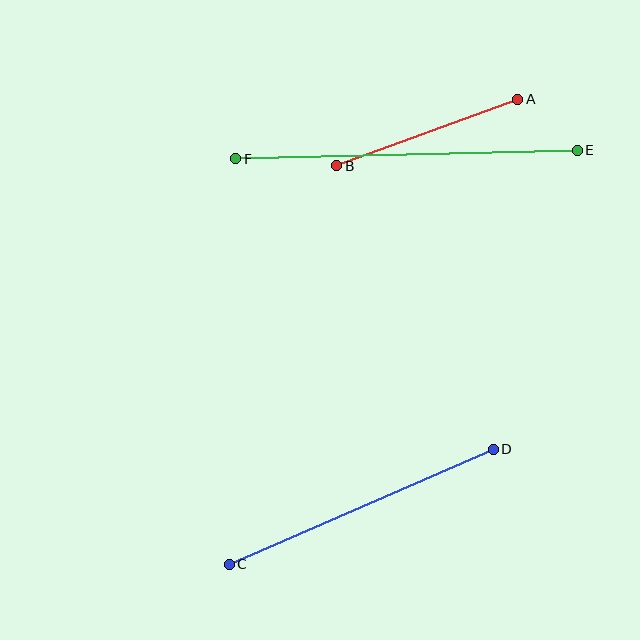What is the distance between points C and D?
The distance is approximately 288 pixels.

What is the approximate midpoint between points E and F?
The midpoint is at approximately (407, 155) pixels.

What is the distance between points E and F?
The distance is approximately 342 pixels.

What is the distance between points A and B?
The distance is approximately 193 pixels.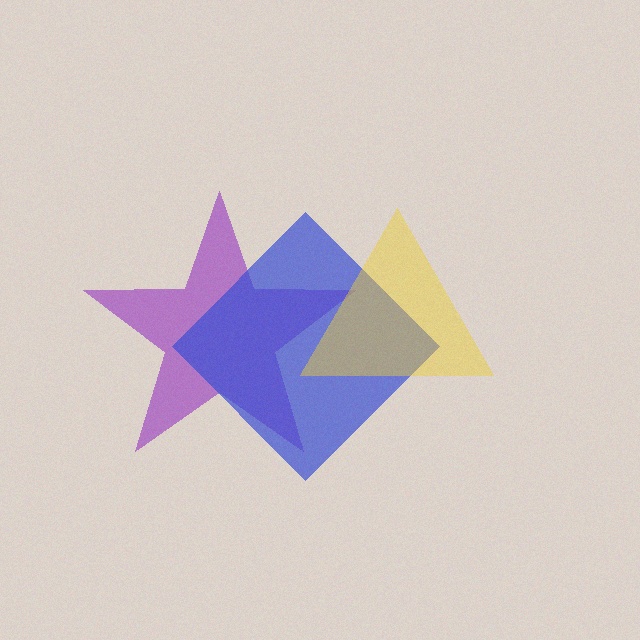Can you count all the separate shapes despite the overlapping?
Yes, there are 3 separate shapes.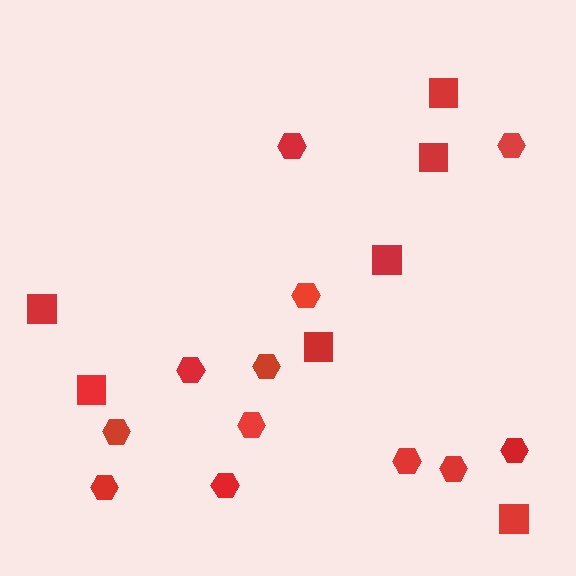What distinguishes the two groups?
There are 2 groups: one group of squares (7) and one group of hexagons (12).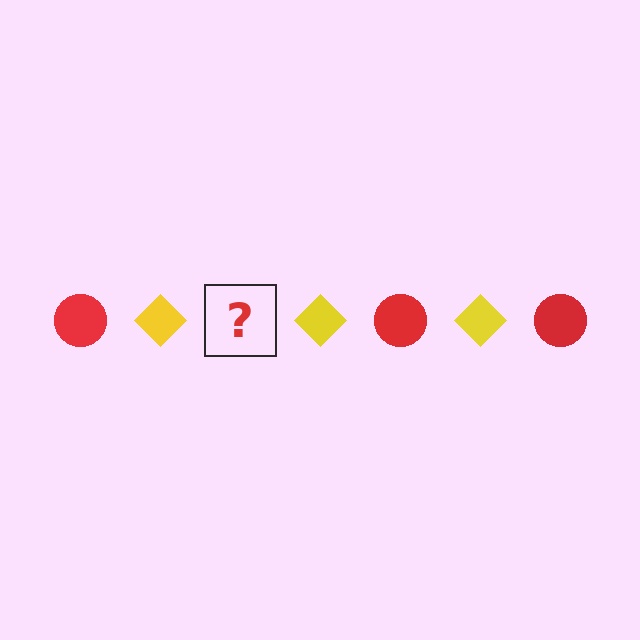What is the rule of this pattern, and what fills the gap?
The rule is that the pattern alternates between red circle and yellow diamond. The gap should be filled with a red circle.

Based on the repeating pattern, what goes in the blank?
The blank should be a red circle.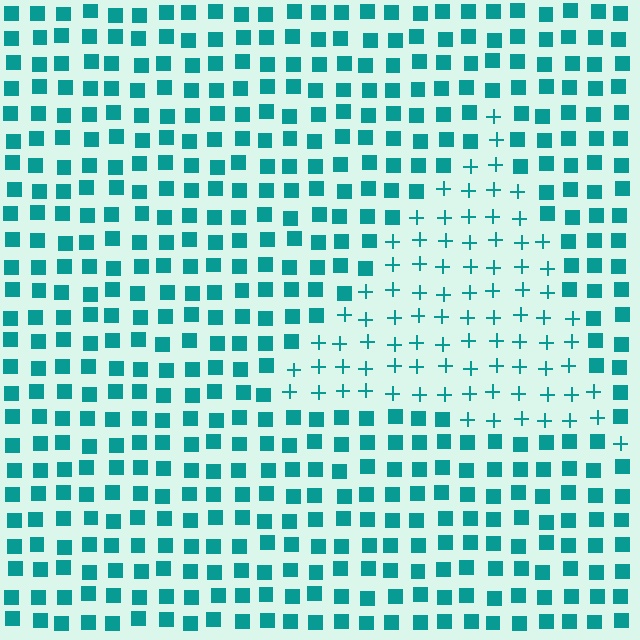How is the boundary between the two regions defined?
The boundary is defined by a change in element shape: plus signs inside vs. squares outside. All elements share the same color and spacing.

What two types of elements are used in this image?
The image uses plus signs inside the triangle region and squares outside it.